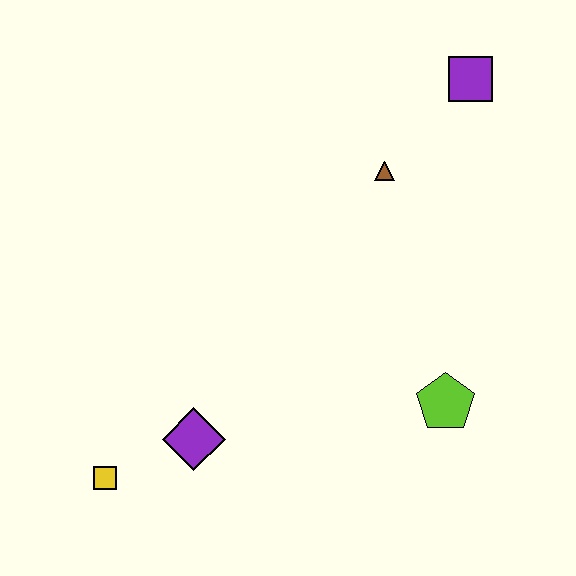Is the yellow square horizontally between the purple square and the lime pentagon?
No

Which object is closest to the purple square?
The brown triangle is closest to the purple square.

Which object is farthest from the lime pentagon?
The yellow square is farthest from the lime pentagon.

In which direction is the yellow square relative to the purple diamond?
The yellow square is to the left of the purple diamond.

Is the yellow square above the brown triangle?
No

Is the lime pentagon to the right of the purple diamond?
Yes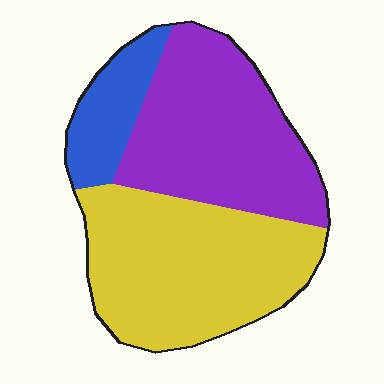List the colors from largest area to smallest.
From largest to smallest: yellow, purple, blue.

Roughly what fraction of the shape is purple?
Purple covers 41% of the shape.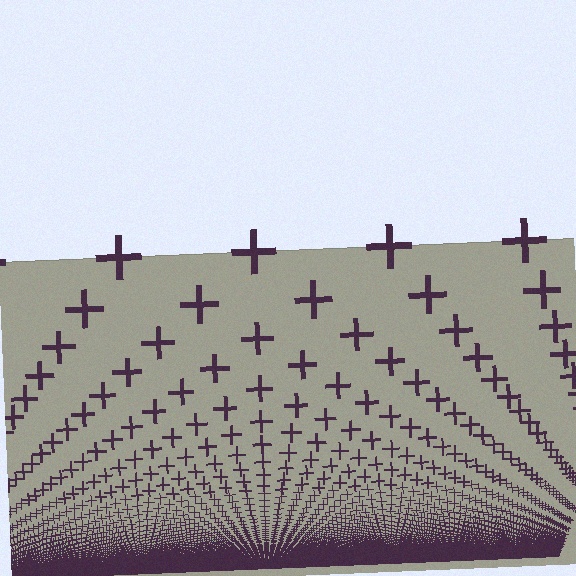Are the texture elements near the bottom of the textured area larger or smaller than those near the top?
Smaller. The gradient is inverted — elements near the bottom are smaller and denser.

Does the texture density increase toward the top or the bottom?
Density increases toward the bottom.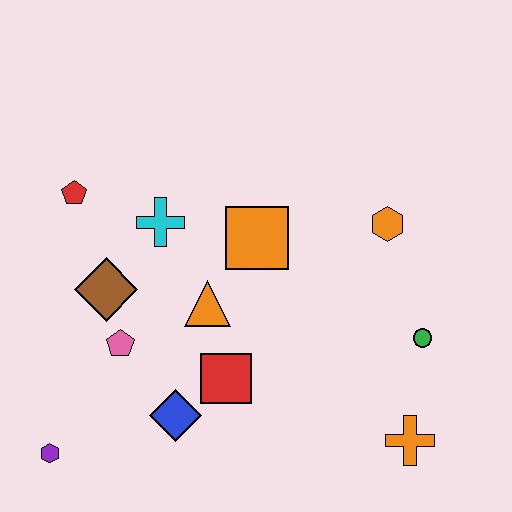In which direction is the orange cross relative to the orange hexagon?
The orange cross is below the orange hexagon.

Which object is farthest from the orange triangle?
The orange cross is farthest from the orange triangle.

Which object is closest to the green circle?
The orange cross is closest to the green circle.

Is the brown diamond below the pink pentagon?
No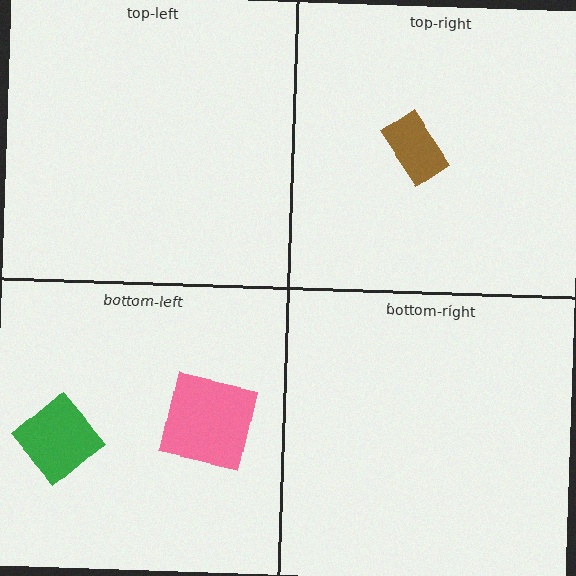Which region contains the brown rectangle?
The top-right region.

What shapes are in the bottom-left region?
The pink square, the green diamond.